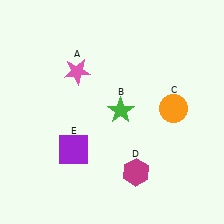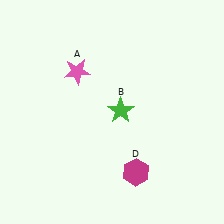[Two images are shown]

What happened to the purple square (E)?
The purple square (E) was removed in Image 2. It was in the bottom-left area of Image 1.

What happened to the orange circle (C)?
The orange circle (C) was removed in Image 2. It was in the top-right area of Image 1.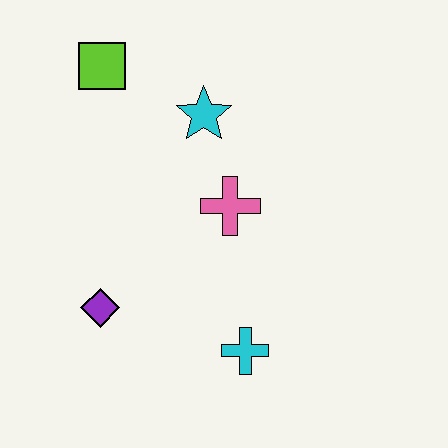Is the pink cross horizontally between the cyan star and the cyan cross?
Yes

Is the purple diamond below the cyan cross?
No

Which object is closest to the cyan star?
The pink cross is closest to the cyan star.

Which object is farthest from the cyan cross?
The lime square is farthest from the cyan cross.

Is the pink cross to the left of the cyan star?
No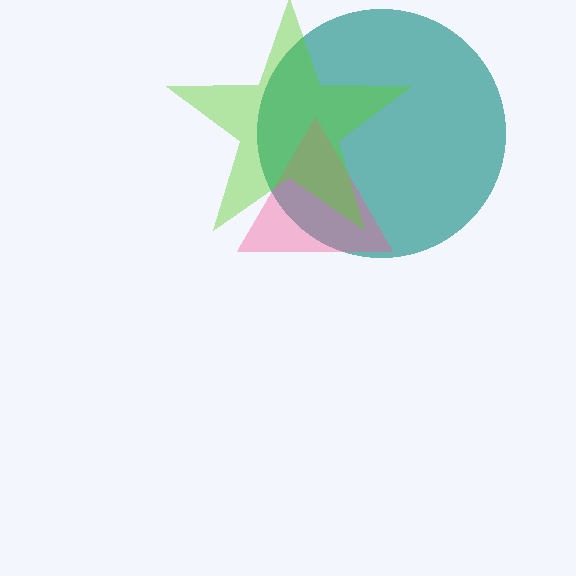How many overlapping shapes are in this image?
There are 3 overlapping shapes in the image.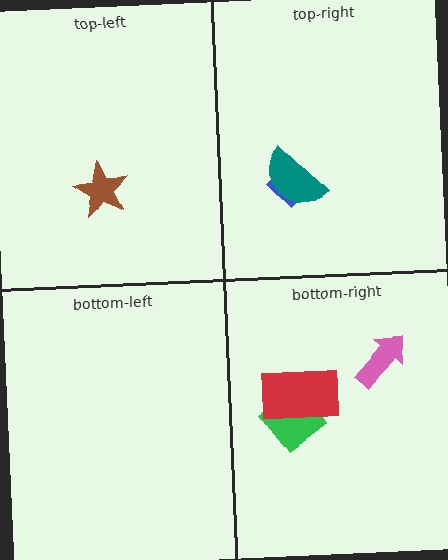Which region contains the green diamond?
The bottom-right region.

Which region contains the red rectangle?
The bottom-right region.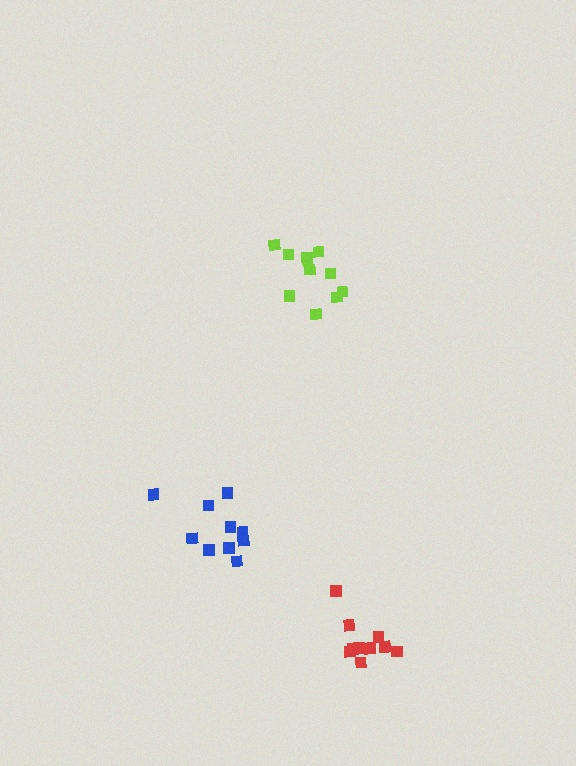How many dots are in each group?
Group 1: 11 dots, Group 2: 10 dots, Group 3: 10 dots (31 total).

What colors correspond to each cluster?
The clusters are colored: lime, blue, red.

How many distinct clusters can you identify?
There are 3 distinct clusters.